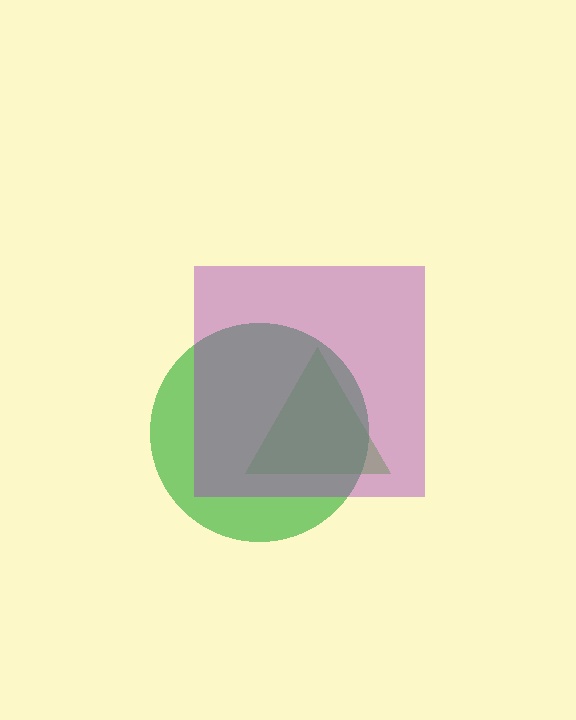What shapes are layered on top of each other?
The layered shapes are: a lime triangle, a green circle, a purple square.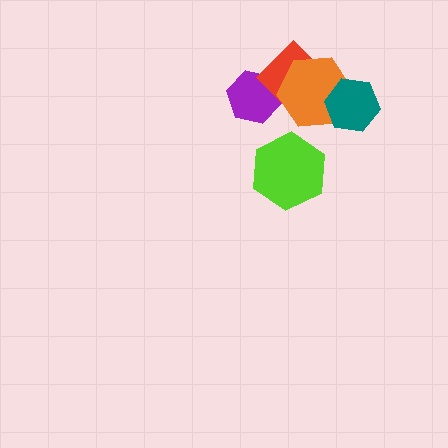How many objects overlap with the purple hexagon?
1 object overlaps with the purple hexagon.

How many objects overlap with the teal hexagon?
1 object overlaps with the teal hexagon.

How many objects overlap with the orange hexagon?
2 objects overlap with the orange hexagon.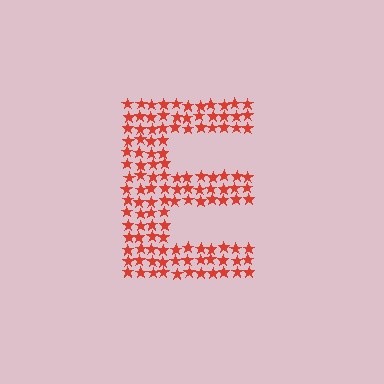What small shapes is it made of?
It is made of small stars.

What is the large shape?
The large shape is the letter E.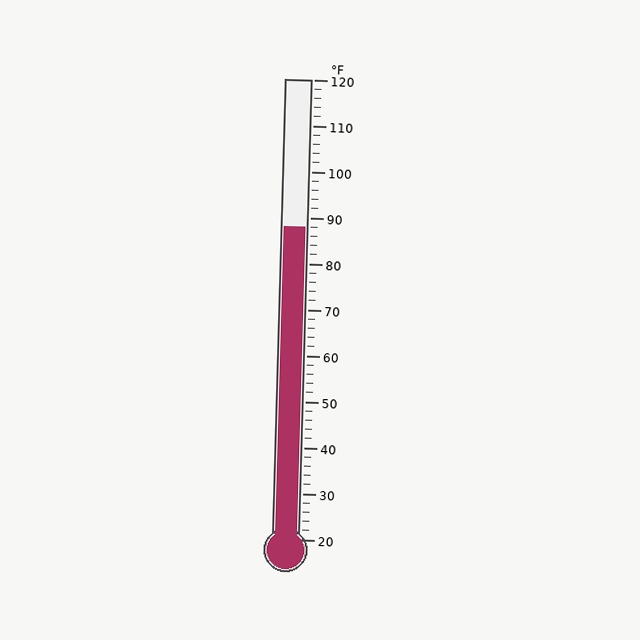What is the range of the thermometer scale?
The thermometer scale ranges from 20°F to 120°F.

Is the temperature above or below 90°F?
The temperature is below 90°F.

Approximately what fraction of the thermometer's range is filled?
The thermometer is filled to approximately 70% of its range.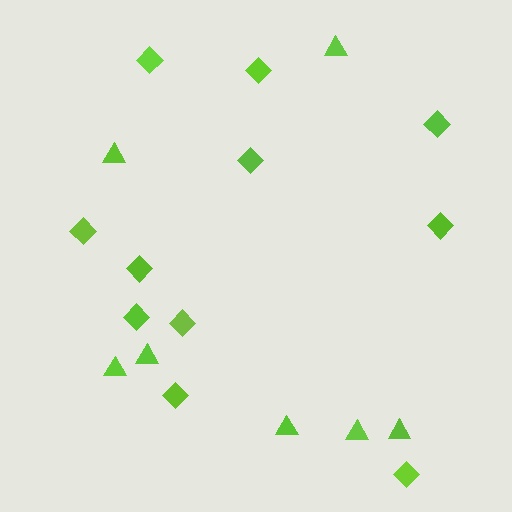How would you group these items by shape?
There are 2 groups: one group of diamonds (11) and one group of triangles (7).